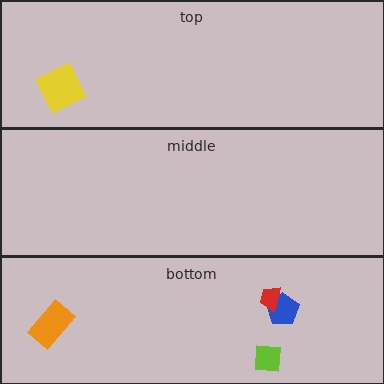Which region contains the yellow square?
The top region.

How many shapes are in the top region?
1.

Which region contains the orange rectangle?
The bottom region.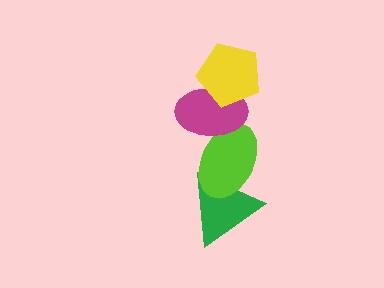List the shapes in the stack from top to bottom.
From top to bottom: the yellow pentagon, the magenta ellipse, the lime ellipse, the green triangle.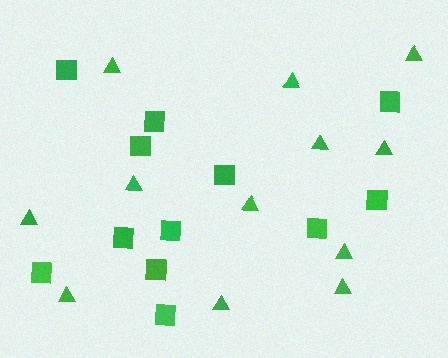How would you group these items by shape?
There are 2 groups: one group of triangles (12) and one group of squares (12).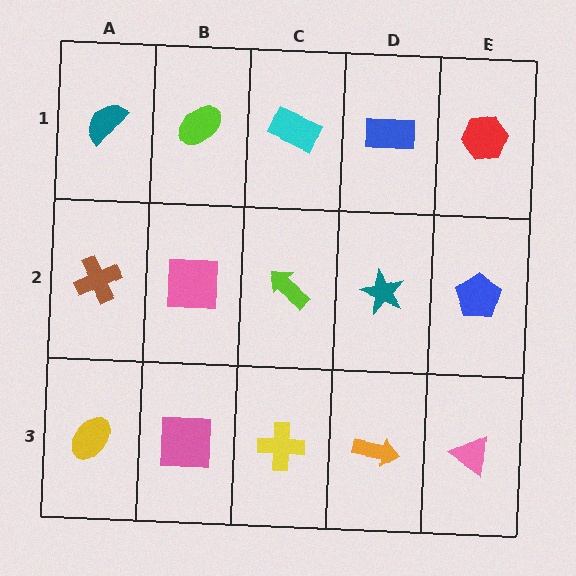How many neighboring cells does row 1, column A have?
2.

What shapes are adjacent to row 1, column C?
A lime arrow (row 2, column C), a lime ellipse (row 1, column B), a blue rectangle (row 1, column D).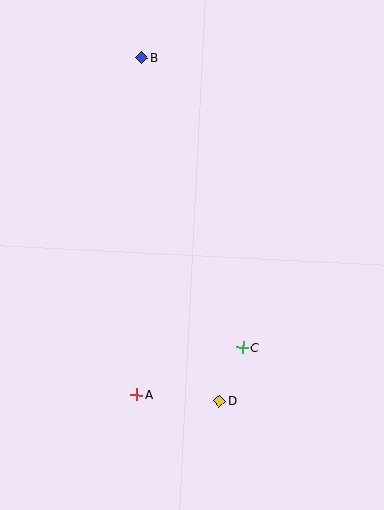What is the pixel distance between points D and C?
The distance between D and C is 58 pixels.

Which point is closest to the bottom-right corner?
Point D is closest to the bottom-right corner.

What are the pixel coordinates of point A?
Point A is at (136, 395).